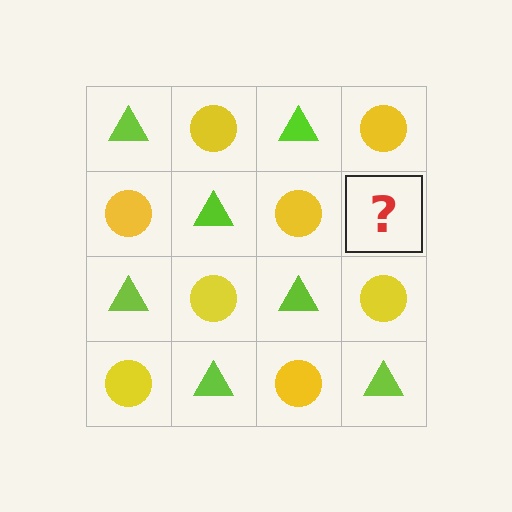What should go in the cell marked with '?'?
The missing cell should contain a lime triangle.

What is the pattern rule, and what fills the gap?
The rule is that it alternates lime triangle and yellow circle in a checkerboard pattern. The gap should be filled with a lime triangle.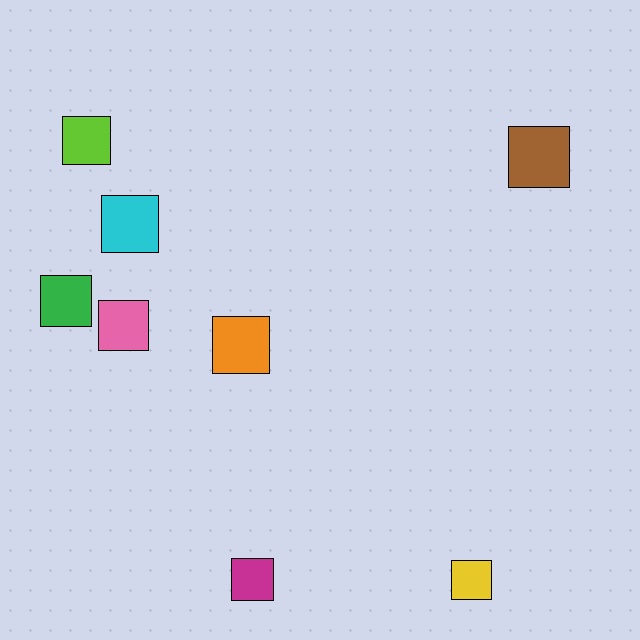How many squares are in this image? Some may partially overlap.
There are 8 squares.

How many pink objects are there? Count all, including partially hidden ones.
There is 1 pink object.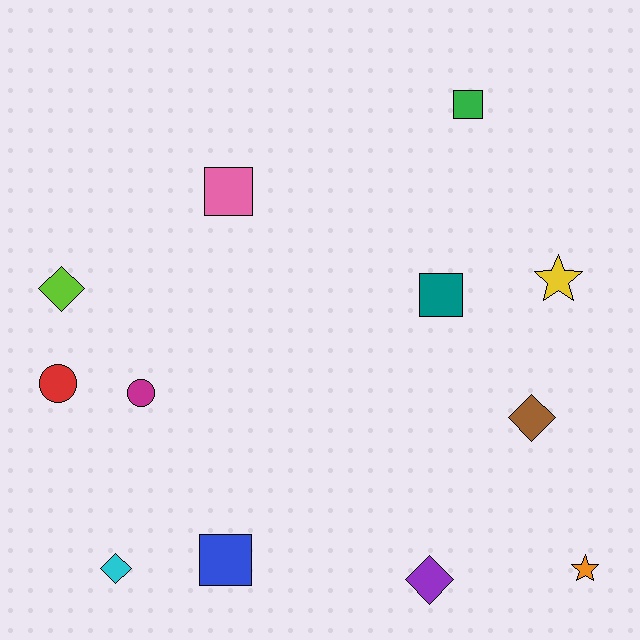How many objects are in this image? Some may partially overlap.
There are 12 objects.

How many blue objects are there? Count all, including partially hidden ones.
There is 1 blue object.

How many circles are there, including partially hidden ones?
There are 2 circles.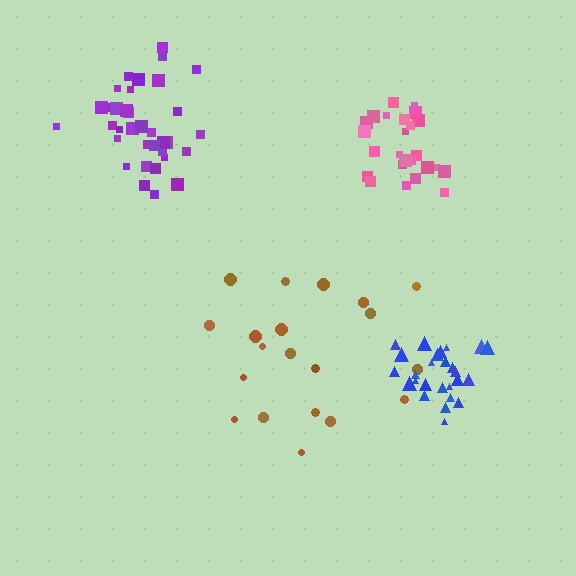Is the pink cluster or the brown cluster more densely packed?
Pink.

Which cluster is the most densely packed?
Blue.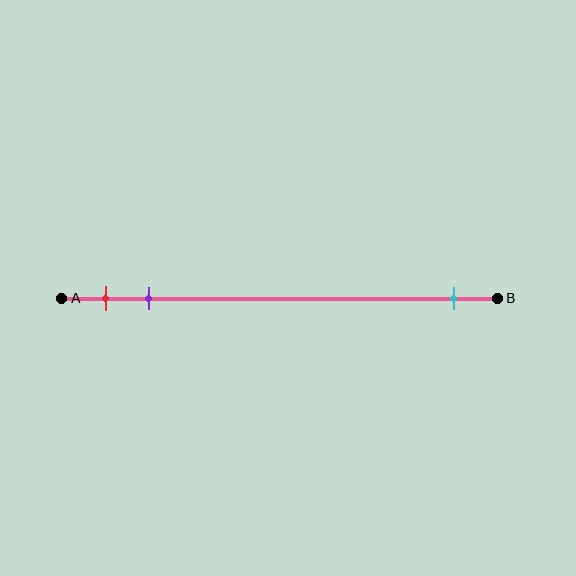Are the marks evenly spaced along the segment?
No, the marks are not evenly spaced.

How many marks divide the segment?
There are 3 marks dividing the segment.